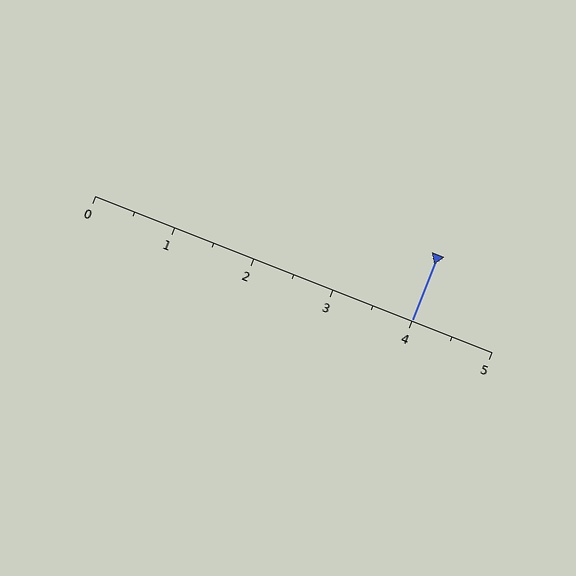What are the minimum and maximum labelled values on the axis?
The axis runs from 0 to 5.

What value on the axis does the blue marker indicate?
The marker indicates approximately 4.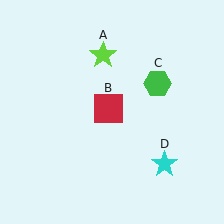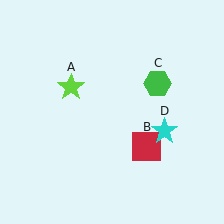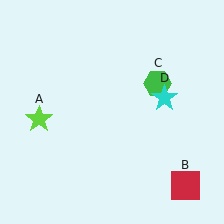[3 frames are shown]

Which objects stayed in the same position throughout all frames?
Green hexagon (object C) remained stationary.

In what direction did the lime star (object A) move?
The lime star (object A) moved down and to the left.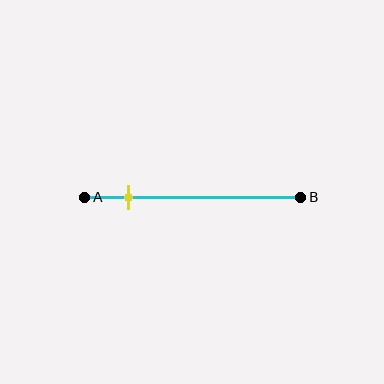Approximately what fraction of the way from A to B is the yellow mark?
The yellow mark is approximately 20% of the way from A to B.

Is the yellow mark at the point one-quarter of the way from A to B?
No, the mark is at about 20% from A, not at the 25% one-quarter point.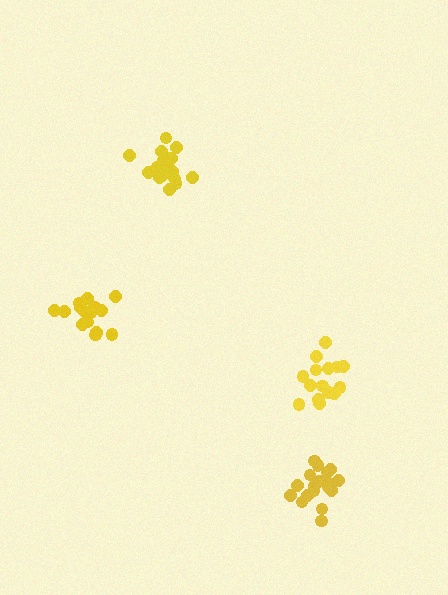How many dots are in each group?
Group 1: 15 dots, Group 2: 20 dots, Group 3: 16 dots, Group 4: 19 dots (70 total).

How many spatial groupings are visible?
There are 4 spatial groupings.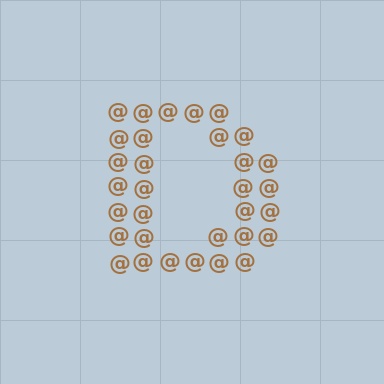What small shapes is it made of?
It is made of small at signs.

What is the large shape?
The large shape is the letter D.